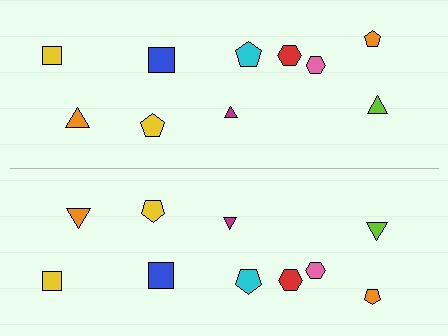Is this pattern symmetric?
Yes, this pattern has bilateral (reflection) symmetry.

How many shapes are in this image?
There are 20 shapes in this image.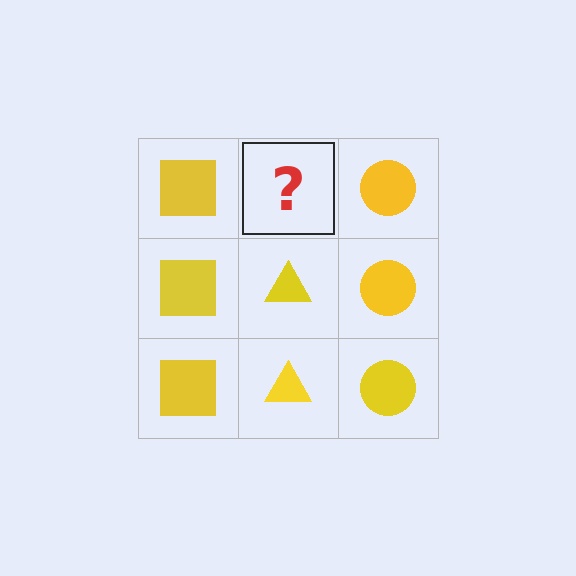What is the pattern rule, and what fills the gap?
The rule is that each column has a consistent shape. The gap should be filled with a yellow triangle.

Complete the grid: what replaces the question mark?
The question mark should be replaced with a yellow triangle.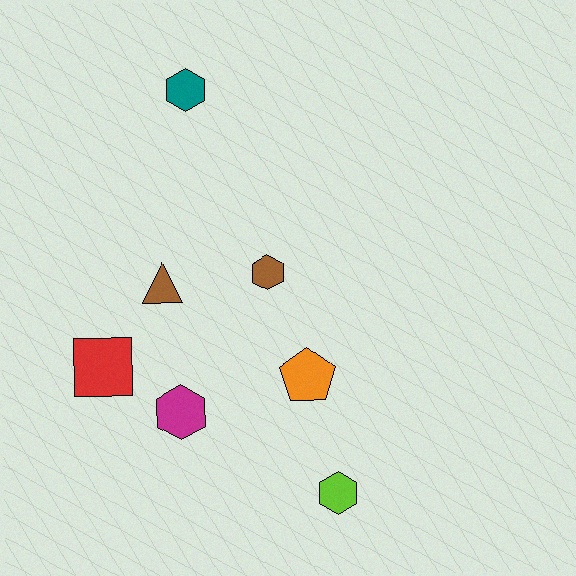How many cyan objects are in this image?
There are no cyan objects.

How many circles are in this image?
There are no circles.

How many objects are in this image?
There are 7 objects.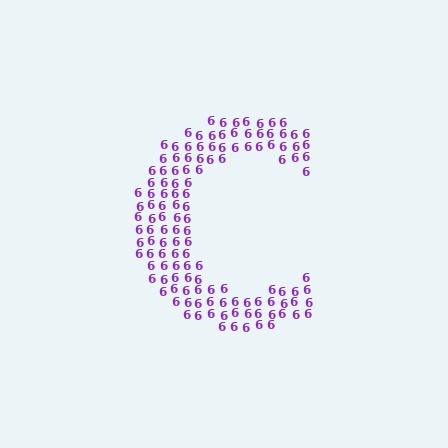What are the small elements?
The small elements are digit 6's.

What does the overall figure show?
The overall figure shows the letter C.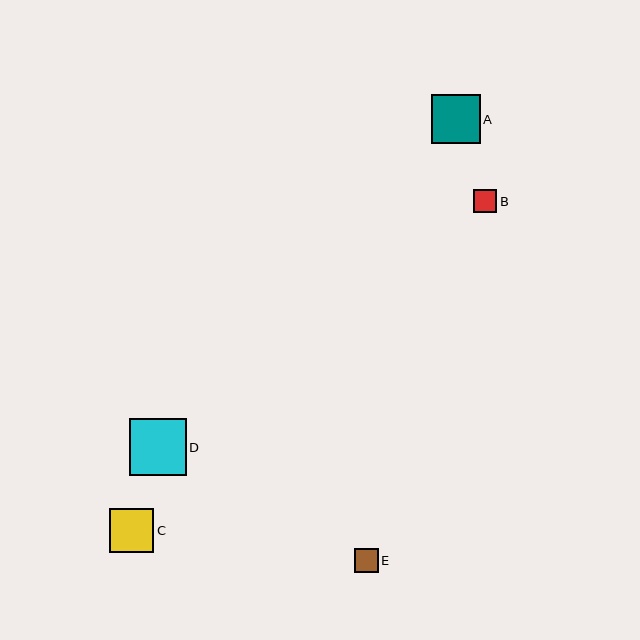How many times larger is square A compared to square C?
Square A is approximately 1.1 times the size of square C.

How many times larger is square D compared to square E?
Square D is approximately 2.4 times the size of square E.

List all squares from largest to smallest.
From largest to smallest: D, A, C, E, B.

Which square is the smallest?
Square B is the smallest with a size of approximately 23 pixels.